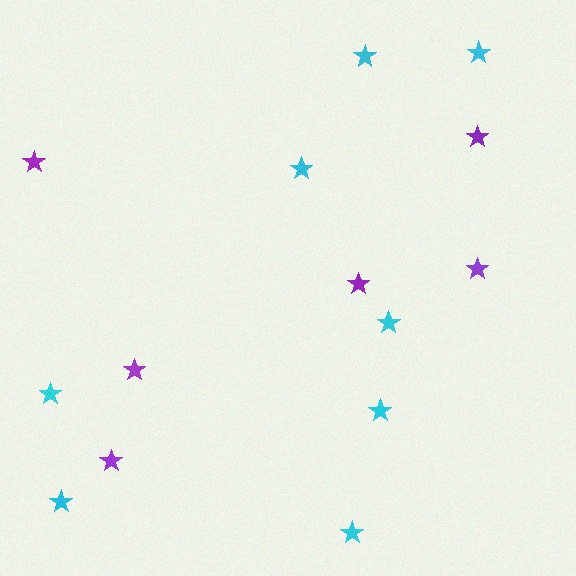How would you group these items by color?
There are 2 groups: one group of cyan stars (8) and one group of purple stars (6).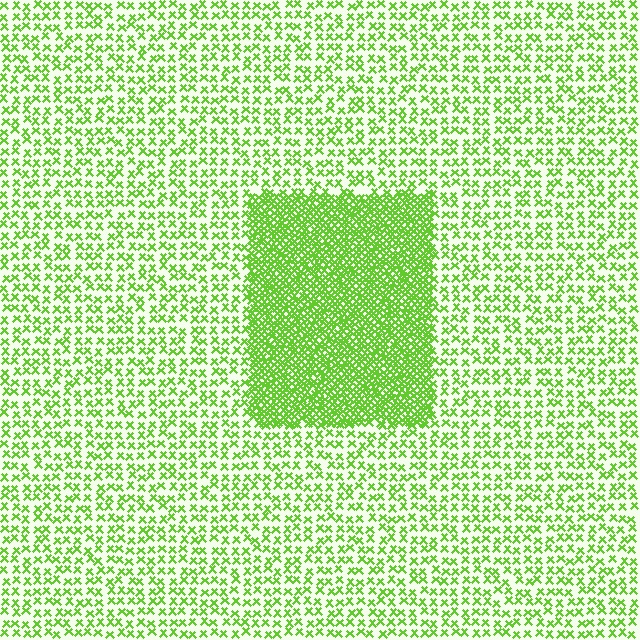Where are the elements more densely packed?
The elements are more densely packed inside the rectangle boundary.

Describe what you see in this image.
The image contains small lime elements arranged at two different densities. A rectangle-shaped region is visible where the elements are more densely packed than the surrounding area.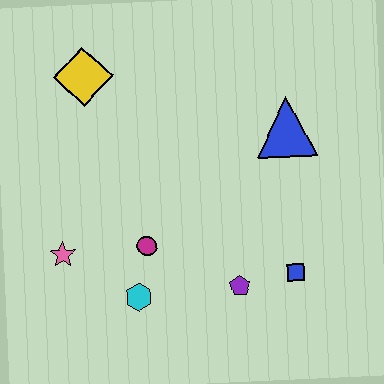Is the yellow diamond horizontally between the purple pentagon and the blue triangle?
No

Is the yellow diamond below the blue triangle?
No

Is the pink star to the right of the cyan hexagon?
No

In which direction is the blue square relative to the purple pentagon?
The blue square is to the right of the purple pentagon.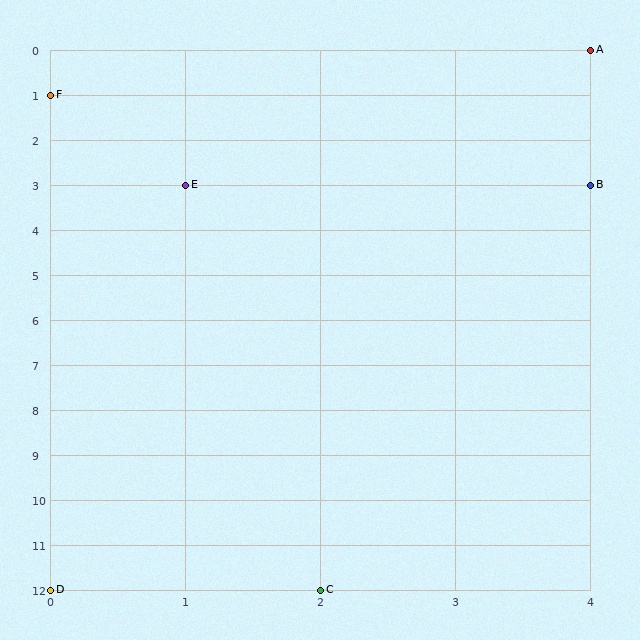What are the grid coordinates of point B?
Point B is at grid coordinates (4, 3).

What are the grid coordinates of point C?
Point C is at grid coordinates (2, 12).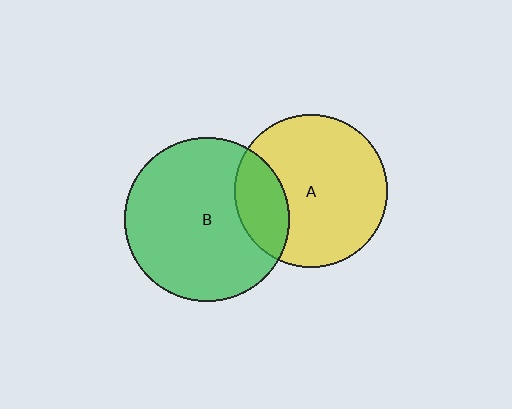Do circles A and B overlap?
Yes.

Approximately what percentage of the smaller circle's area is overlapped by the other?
Approximately 20%.